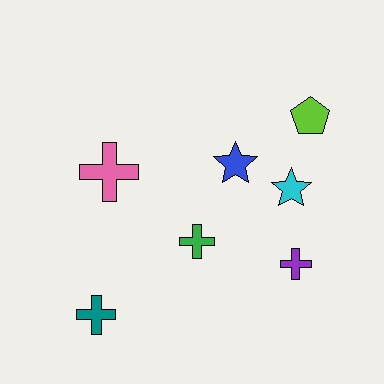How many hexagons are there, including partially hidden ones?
There are no hexagons.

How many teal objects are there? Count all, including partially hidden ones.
There is 1 teal object.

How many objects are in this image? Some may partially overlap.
There are 7 objects.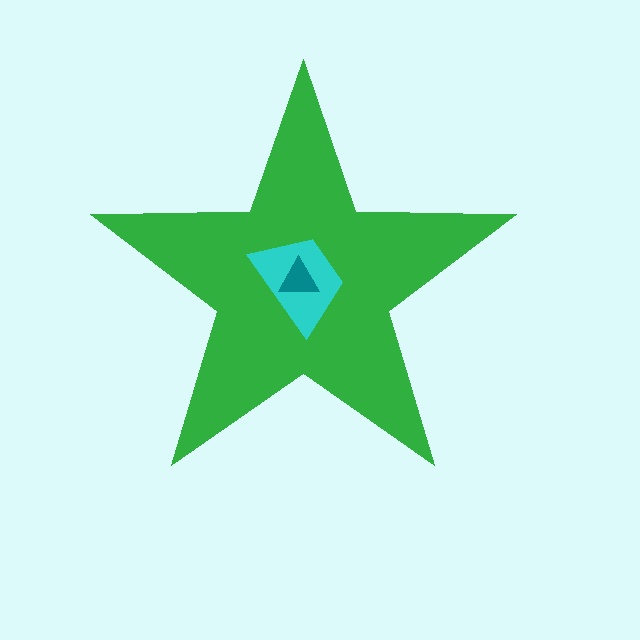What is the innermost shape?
The teal triangle.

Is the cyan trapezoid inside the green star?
Yes.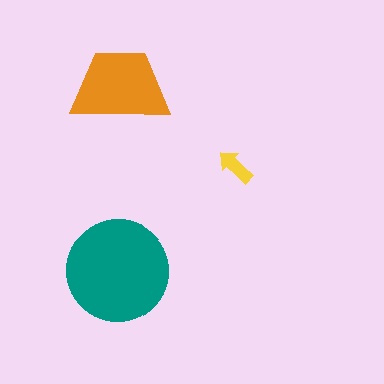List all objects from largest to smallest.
The teal circle, the orange trapezoid, the yellow arrow.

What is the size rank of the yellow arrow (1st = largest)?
3rd.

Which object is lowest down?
The teal circle is bottommost.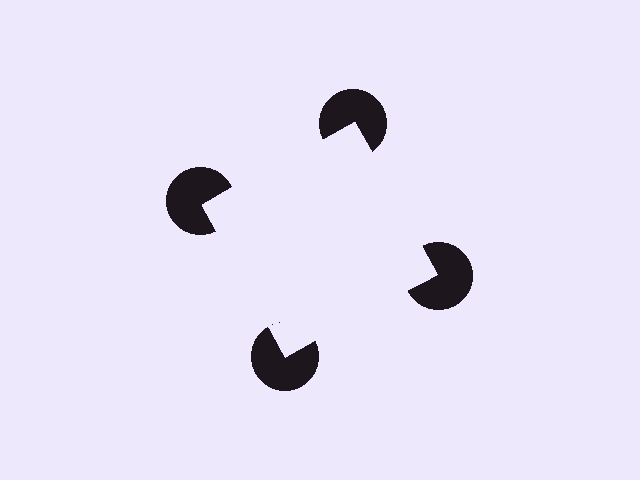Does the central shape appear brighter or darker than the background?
It typically appears slightly brighter than the background, even though no actual brightness change is drawn.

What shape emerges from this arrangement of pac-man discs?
An illusory square — its edges are inferred from the aligned wedge cuts in the pac-man discs, not physically drawn.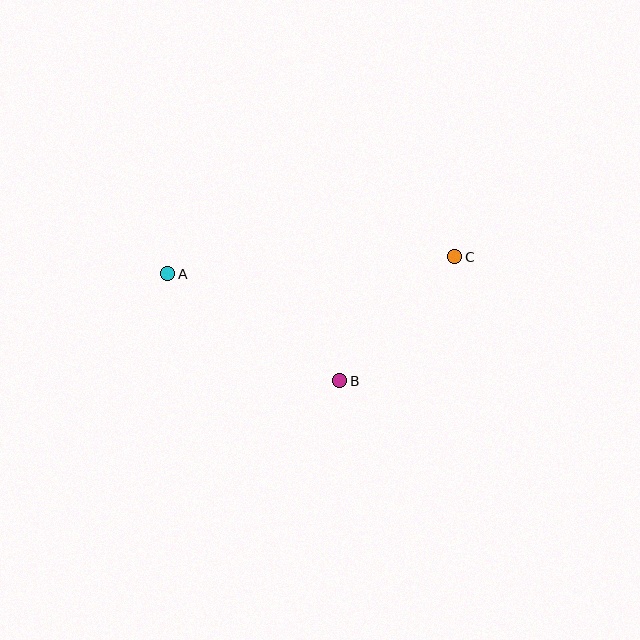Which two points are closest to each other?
Points B and C are closest to each other.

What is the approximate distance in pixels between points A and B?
The distance between A and B is approximately 203 pixels.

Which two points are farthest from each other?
Points A and C are farthest from each other.